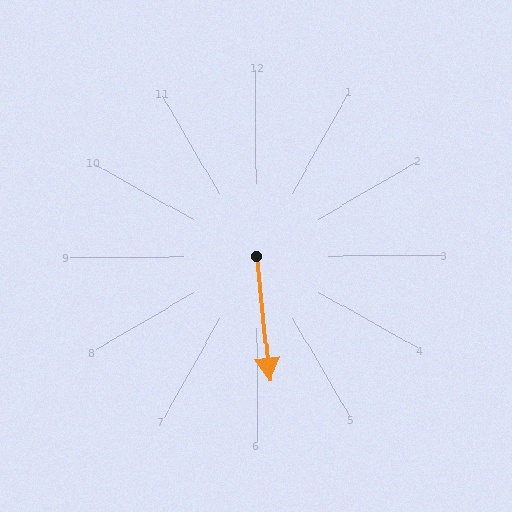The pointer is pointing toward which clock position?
Roughly 6 o'clock.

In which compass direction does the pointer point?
South.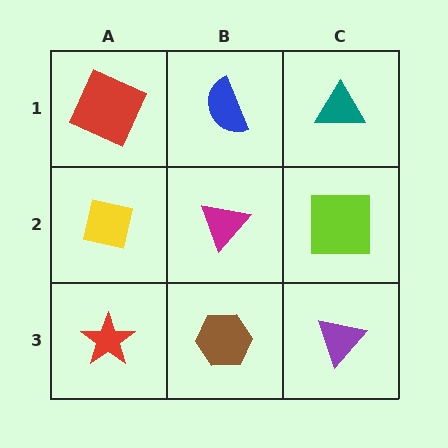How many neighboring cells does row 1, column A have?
2.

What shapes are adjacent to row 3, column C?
A lime square (row 2, column C), a brown hexagon (row 3, column B).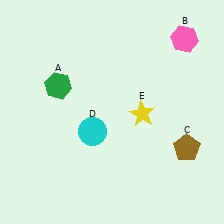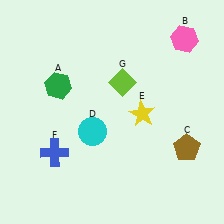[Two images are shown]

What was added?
A blue cross (F), a lime diamond (G) were added in Image 2.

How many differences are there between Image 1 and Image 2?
There are 2 differences between the two images.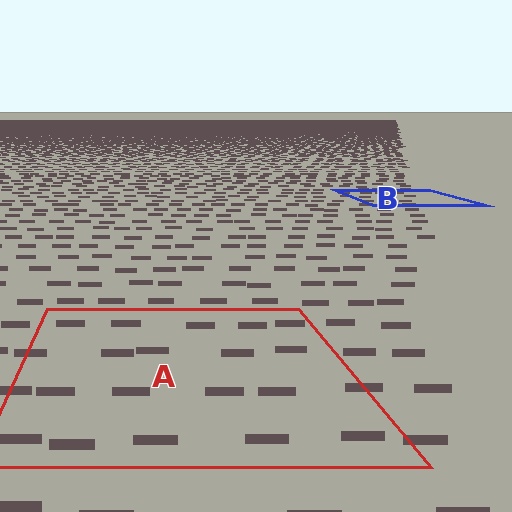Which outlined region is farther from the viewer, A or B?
Region B is farther from the viewer — the texture elements inside it appear smaller and more densely packed.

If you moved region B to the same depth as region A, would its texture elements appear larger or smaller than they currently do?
They would appear larger. At a closer depth, the same texture elements are projected at a bigger on-screen size.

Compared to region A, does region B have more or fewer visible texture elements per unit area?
Region B has more texture elements per unit area — they are packed more densely because it is farther away.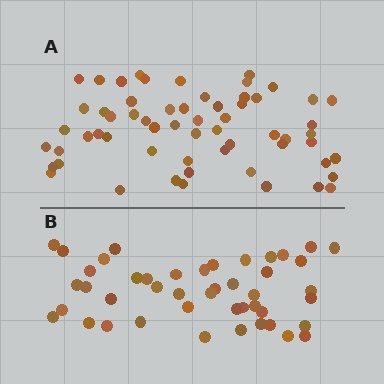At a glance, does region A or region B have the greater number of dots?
Region A (the top region) has more dots.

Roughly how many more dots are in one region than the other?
Region A has approximately 15 more dots than region B.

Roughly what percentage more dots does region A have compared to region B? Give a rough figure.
About 35% more.